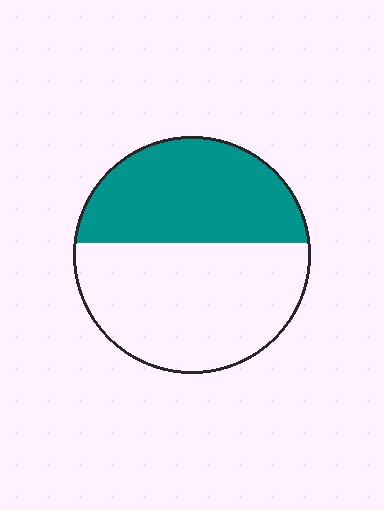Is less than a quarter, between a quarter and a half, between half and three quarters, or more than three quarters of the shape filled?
Between a quarter and a half.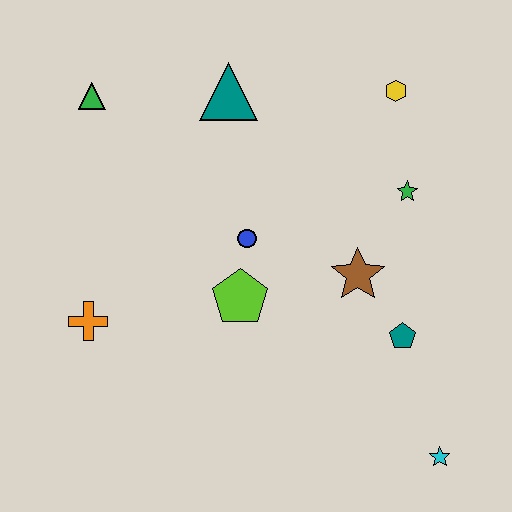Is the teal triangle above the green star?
Yes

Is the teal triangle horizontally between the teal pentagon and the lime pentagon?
No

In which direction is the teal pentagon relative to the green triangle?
The teal pentagon is to the right of the green triangle.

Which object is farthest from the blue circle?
The cyan star is farthest from the blue circle.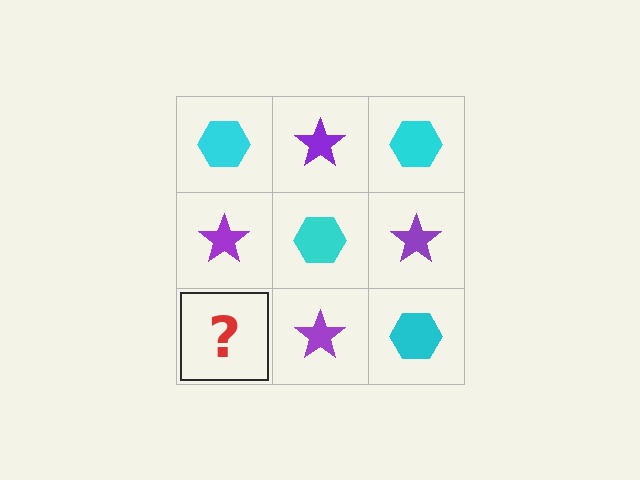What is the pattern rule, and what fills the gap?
The rule is that it alternates cyan hexagon and purple star in a checkerboard pattern. The gap should be filled with a cyan hexagon.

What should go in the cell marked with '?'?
The missing cell should contain a cyan hexagon.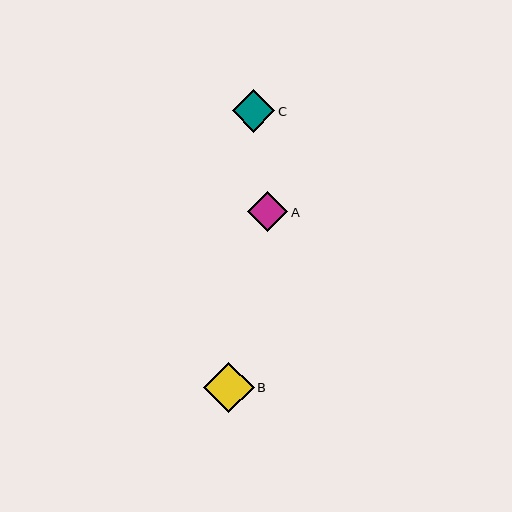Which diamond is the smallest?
Diamond A is the smallest with a size of approximately 40 pixels.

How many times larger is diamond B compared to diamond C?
Diamond B is approximately 1.2 times the size of diamond C.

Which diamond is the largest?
Diamond B is the largest with a size of approximately 50 pixels.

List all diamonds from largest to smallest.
From largest to smallest: B, C, A.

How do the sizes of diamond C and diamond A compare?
Diamond C and diamond A are approximately the same size.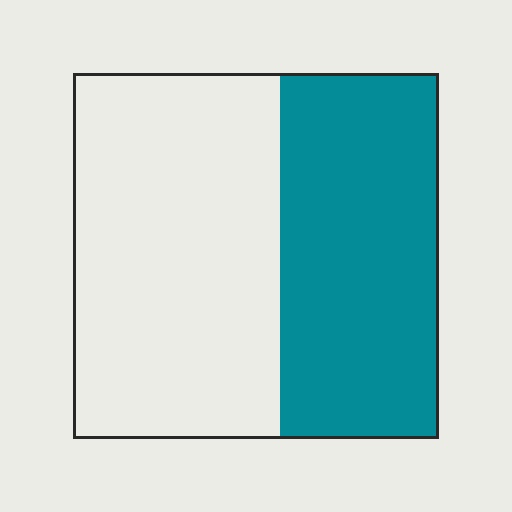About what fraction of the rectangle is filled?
About two fifths (2/5).